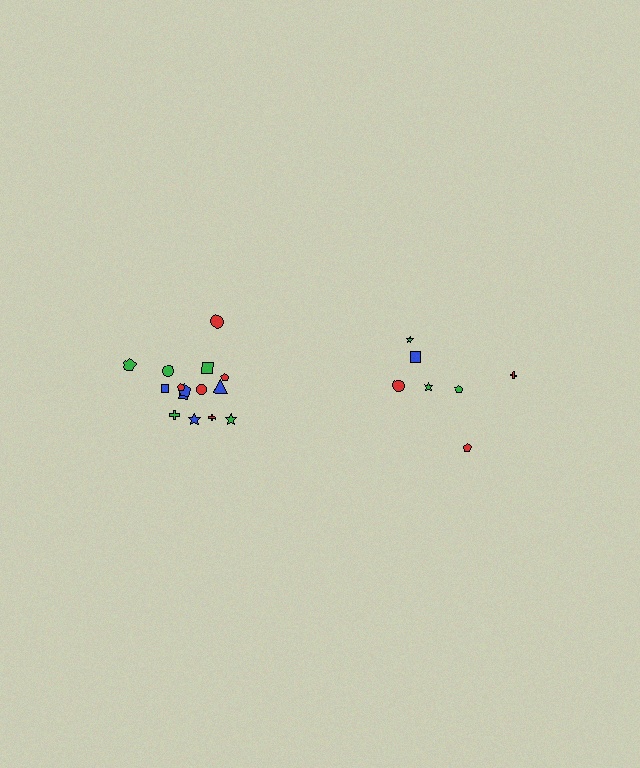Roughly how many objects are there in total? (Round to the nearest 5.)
Roughly 20 objects in total.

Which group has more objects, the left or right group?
The left group.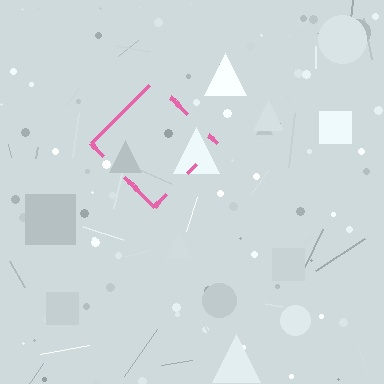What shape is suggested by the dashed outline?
The dashed outline suggests a diamond.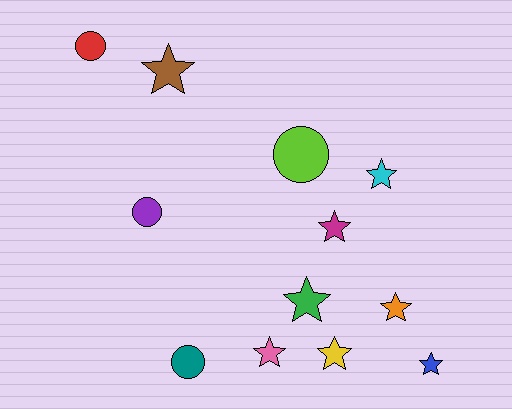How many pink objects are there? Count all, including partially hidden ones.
There is 1 pink object.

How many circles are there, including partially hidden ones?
There are 4 circles.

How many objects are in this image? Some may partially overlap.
There are 12 objects.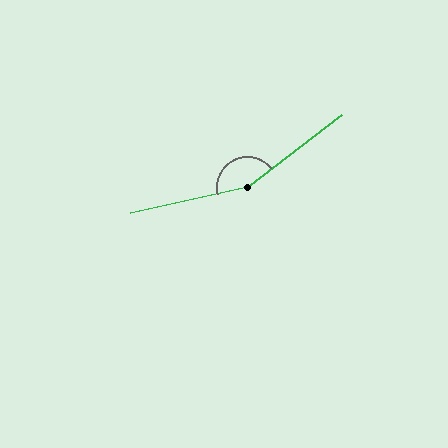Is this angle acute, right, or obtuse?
It is obtuse.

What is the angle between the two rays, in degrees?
Approximately 155 degrees.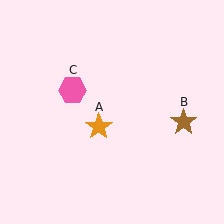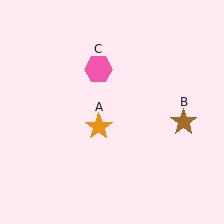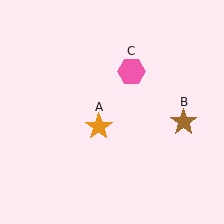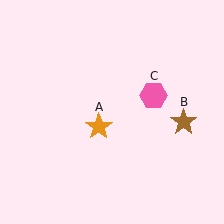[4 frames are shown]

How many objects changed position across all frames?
1 object changed position: pink hexagon (object C).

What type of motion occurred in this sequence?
The pink hexagon (object C) rotated clockwise around the center of the scene.